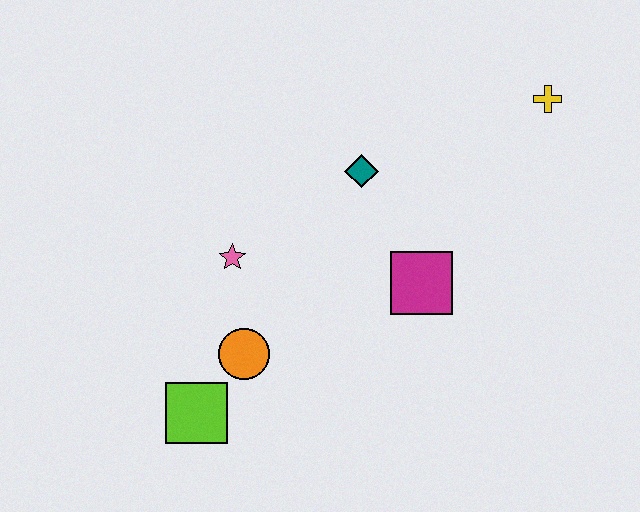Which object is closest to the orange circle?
The lime square is closest to the orange circle.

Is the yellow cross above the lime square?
Yes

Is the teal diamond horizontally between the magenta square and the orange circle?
Yes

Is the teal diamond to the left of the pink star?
No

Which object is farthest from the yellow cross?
The lime square is farthest from the yellow cross.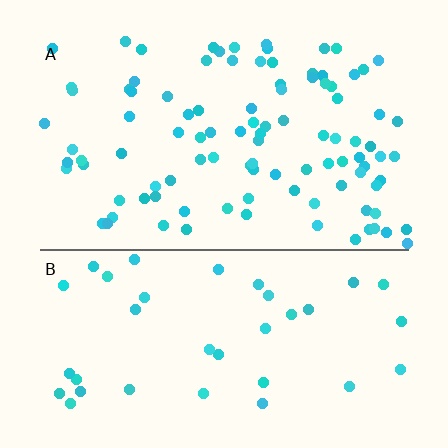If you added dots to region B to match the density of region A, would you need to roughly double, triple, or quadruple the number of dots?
Approximately triple.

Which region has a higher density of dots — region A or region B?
A (the top).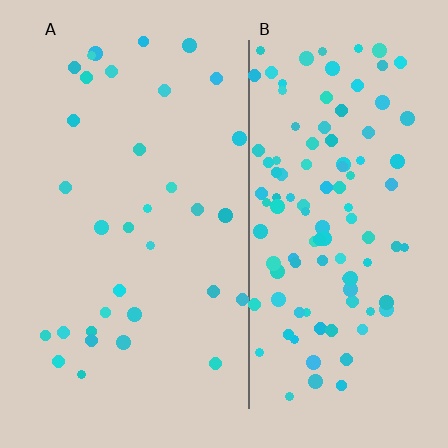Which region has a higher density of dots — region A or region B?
B (the right).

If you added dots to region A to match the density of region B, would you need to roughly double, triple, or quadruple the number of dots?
Approximately triple.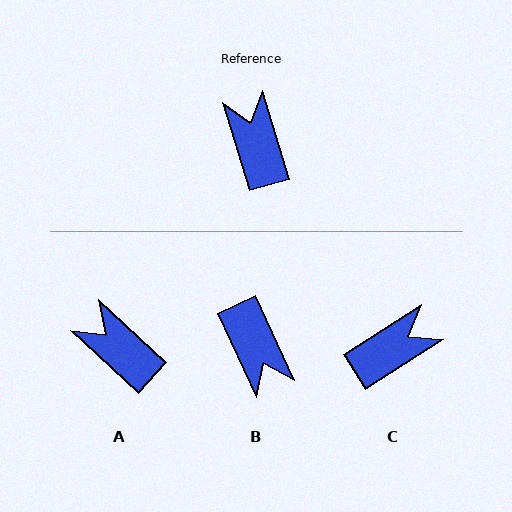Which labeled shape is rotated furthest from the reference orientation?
B, about 172 degrees away.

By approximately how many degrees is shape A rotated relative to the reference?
Approximately 31 degrees counter-clockwise.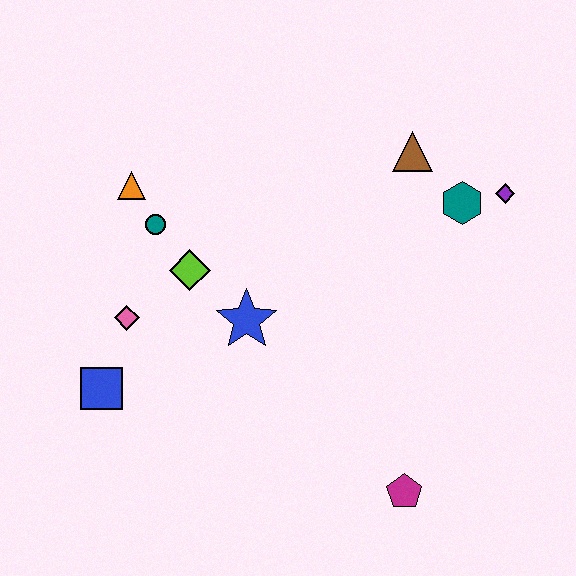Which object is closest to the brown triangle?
The teal hexagon is closest to the brown triangle.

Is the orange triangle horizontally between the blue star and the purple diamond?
No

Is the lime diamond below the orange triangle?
Yes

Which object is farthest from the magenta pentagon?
The orange triangle is farthest from the magenta pentagon.